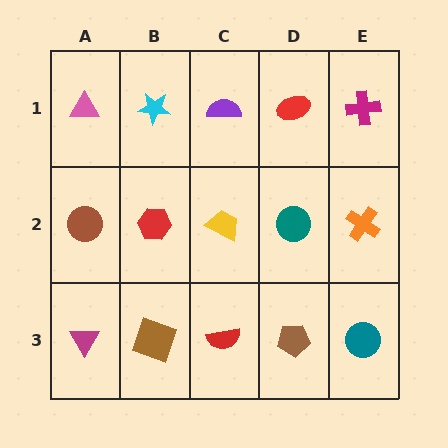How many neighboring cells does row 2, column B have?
4.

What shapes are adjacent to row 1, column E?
An orange cross (row 2, column E), a red ellipse (row 1, column D).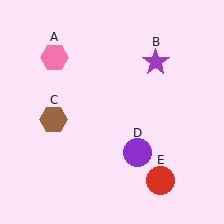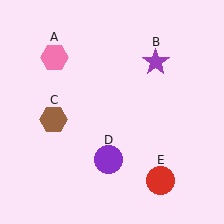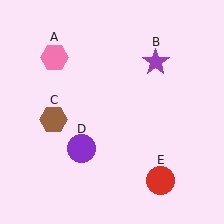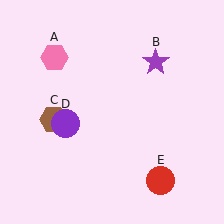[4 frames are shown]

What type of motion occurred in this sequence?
The purple circle (object D) rotated clockwise around the center of the scene.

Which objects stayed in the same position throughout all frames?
Pink hexagon (object A) and purple star (object B) and brown hexagon (object C) and red circle (object E) remained stationary.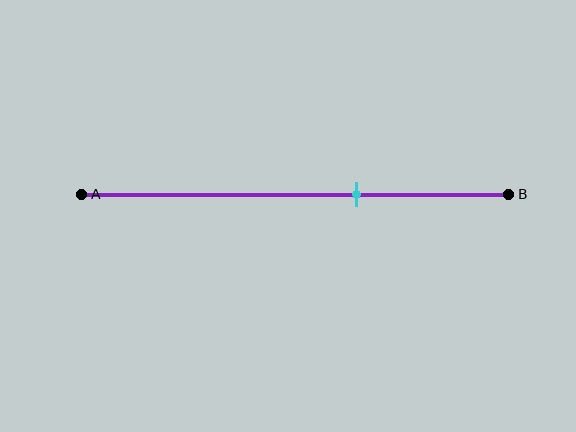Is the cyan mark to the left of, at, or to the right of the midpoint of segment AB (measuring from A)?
The cyan mark is to the right of the midpoint of segment AB.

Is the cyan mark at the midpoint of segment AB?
No, the mark is at about 65% from A, not at the 50% midpoint.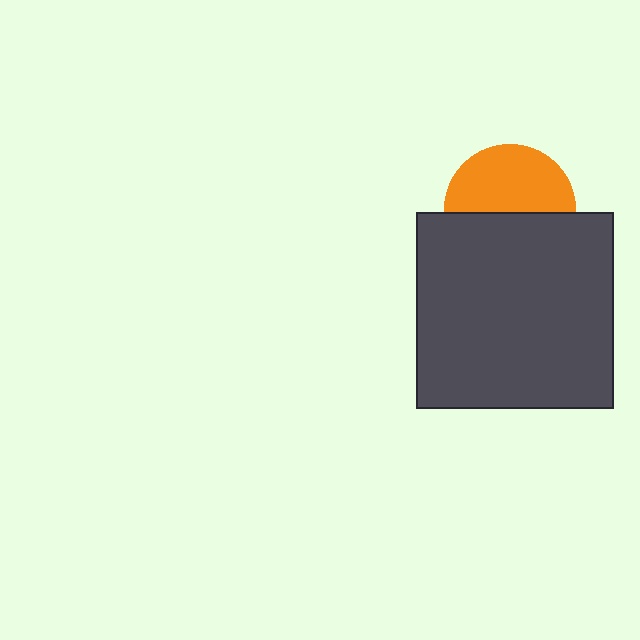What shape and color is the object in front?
The object in front is a dark gray square.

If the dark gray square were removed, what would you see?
You would see the complete orange circle.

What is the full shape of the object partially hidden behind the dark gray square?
The partially hidden object is an orange circle.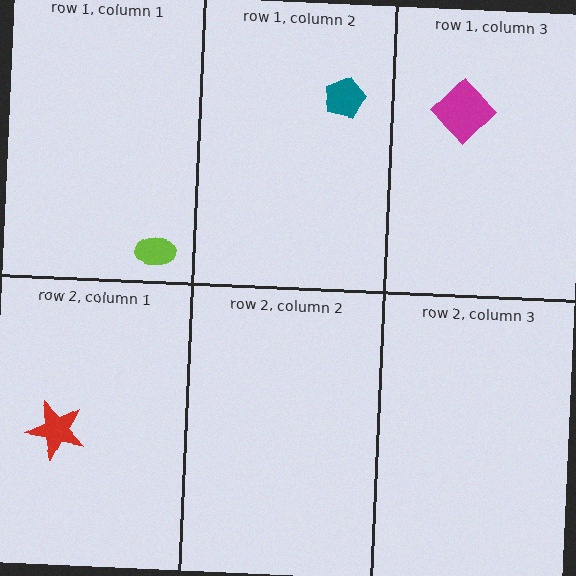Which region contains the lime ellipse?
The row 1, column 1 region.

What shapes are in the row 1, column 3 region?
The magenta diamond.